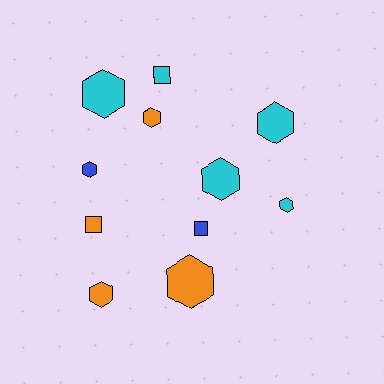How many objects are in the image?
There are 11 objects.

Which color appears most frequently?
Cyan, with 5 objects.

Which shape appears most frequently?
Hexagon, with 8 objects.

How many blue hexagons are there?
There is 1 blue hexagon.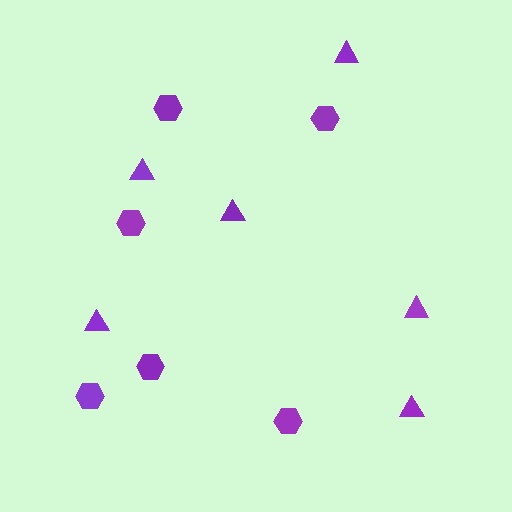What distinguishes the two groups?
There are 2 groups: one group of triangles (6) and one group of hexagons (6).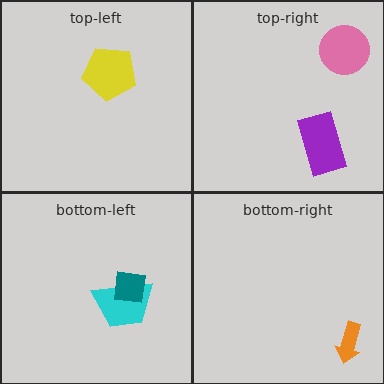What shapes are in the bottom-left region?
The cyan trapezoid, the teal square.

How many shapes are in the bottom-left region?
2.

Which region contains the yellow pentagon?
The top-left region.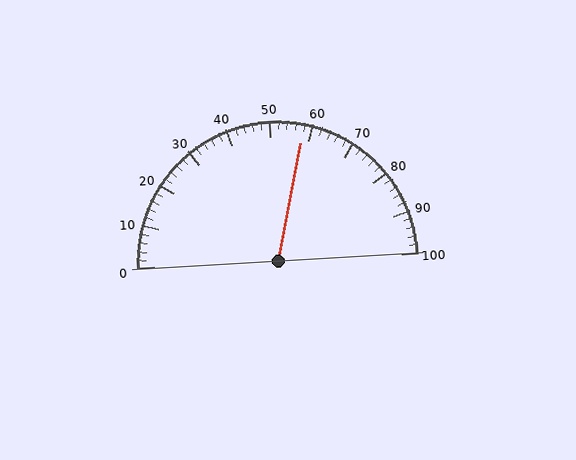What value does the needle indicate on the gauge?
The needle indicates approximately 58.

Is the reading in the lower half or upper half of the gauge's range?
The reading is in the upper half of the range (0 to 100).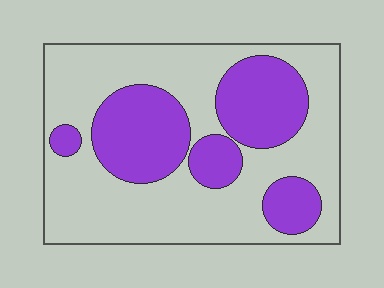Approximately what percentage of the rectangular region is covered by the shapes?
Approximately 35%.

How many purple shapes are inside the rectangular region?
5.